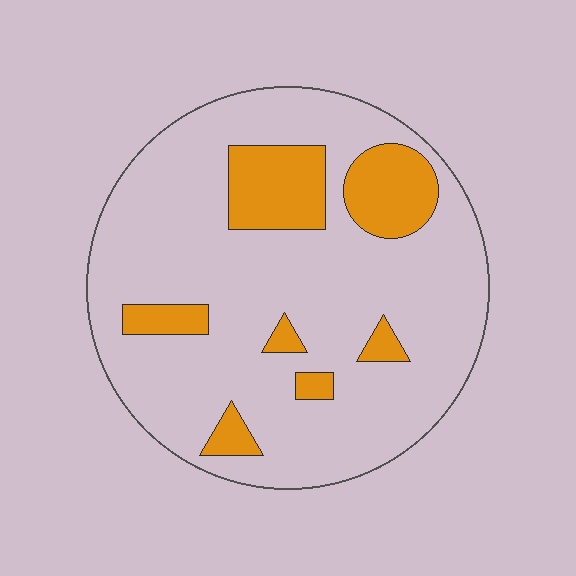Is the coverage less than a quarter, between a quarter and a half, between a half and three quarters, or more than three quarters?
Less than a quarter.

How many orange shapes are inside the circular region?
7.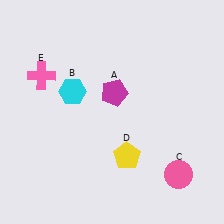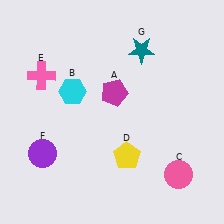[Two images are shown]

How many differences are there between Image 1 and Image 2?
There are 2 differences between the two images.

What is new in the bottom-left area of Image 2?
A purple circle (F) was added in the bottom-left area of Image 2.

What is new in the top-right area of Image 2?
A teal star (G) was added in the top-right area of Image 2.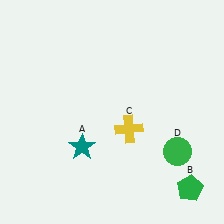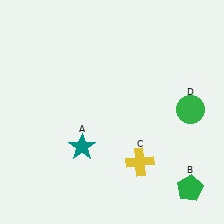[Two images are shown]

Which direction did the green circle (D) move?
The green circle (D) moved up.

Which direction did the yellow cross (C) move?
The yellow cross (C) moved down.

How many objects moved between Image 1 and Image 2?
2 objects moved between the two images.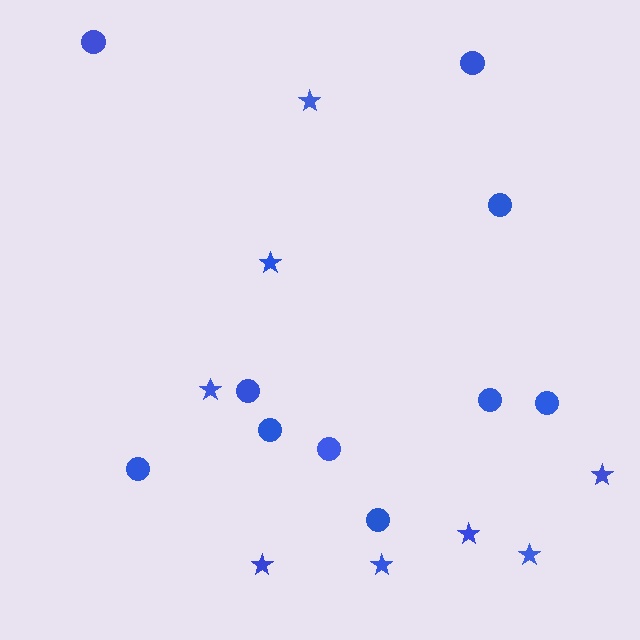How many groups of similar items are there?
There are 2 groups: one group of stars (8) and one group of circles (10).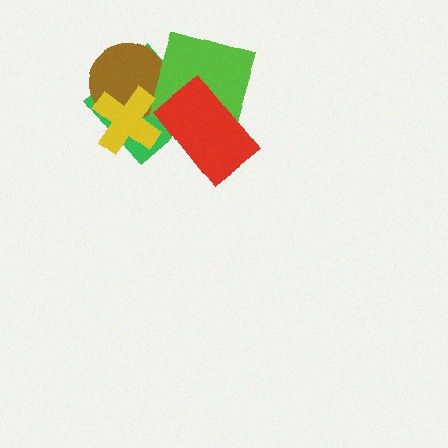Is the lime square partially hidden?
Yes, it is partially covered by another shape.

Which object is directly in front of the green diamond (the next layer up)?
The brown circle is directly in front of the green diamond.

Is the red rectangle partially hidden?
No, no other shape covers it.